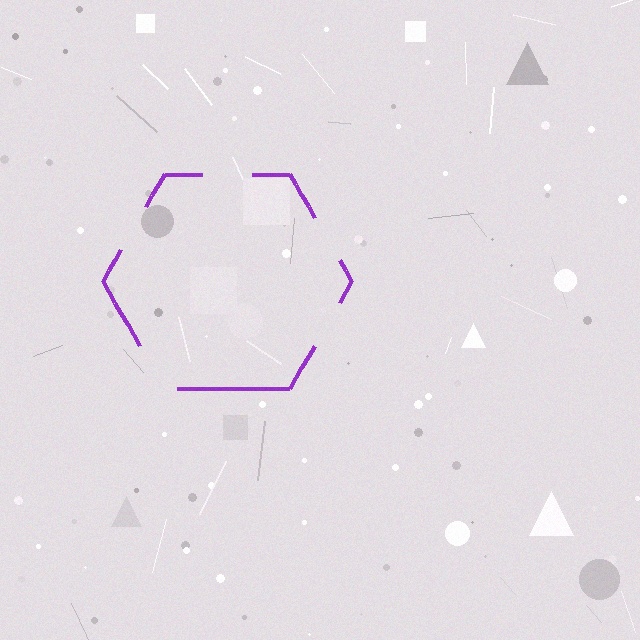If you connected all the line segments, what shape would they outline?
They would outline a hexagon.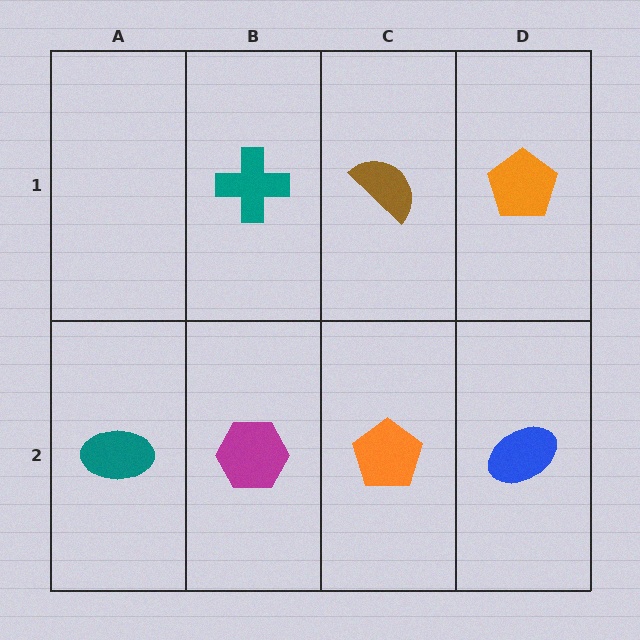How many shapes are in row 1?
3 shapes.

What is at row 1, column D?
An orange pentagon.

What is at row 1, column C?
A brown semicircle.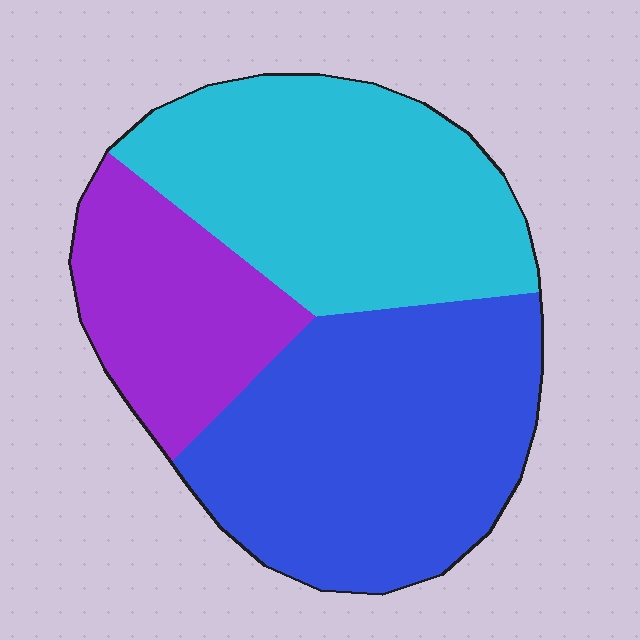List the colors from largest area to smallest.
From largest to smallest: blue, cyan, purple.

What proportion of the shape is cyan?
Cyan covers 37% of the shape.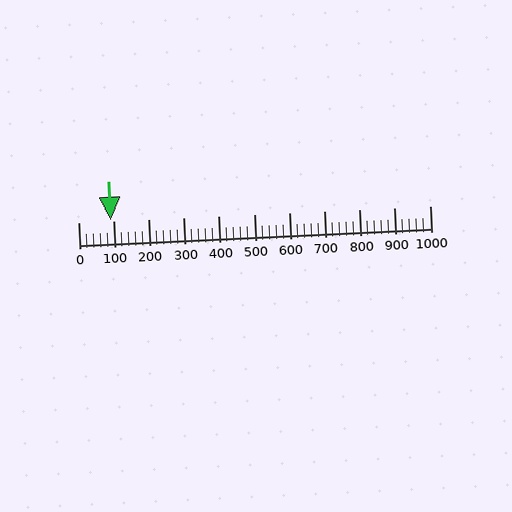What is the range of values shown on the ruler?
The ruler shows values from 0 to 1000.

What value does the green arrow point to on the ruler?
The green arrow points to approximately 93.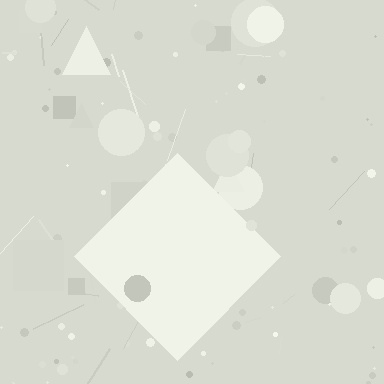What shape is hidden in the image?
A diamond is hidden in the image.